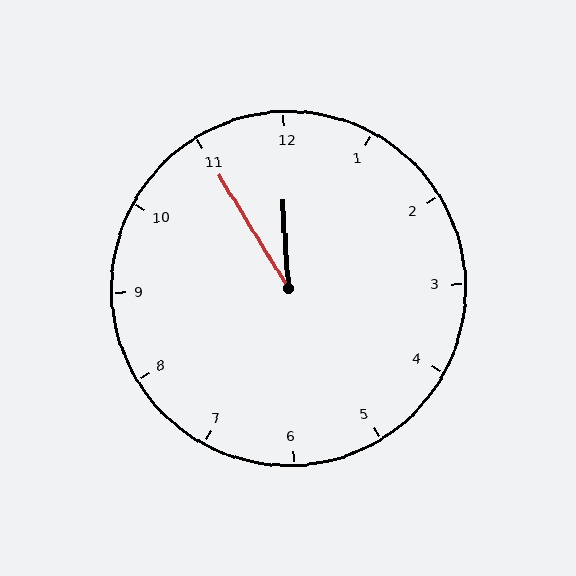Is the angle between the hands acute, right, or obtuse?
It is acute.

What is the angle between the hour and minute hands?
Approximately 28 degrees.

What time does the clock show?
11:55.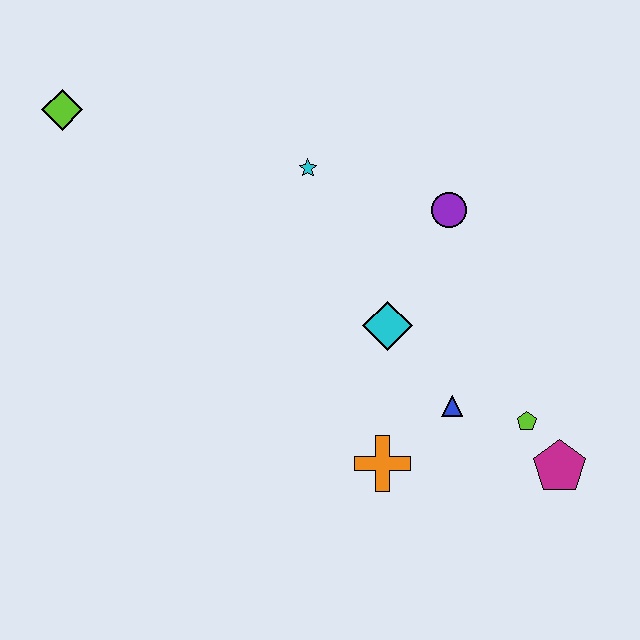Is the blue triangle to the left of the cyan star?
No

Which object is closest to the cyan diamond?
The blue triangle is closest to the cyan diamond.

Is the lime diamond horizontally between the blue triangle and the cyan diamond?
No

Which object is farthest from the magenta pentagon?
The lime diamond is farthest from the magenta pentagon.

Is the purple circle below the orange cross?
No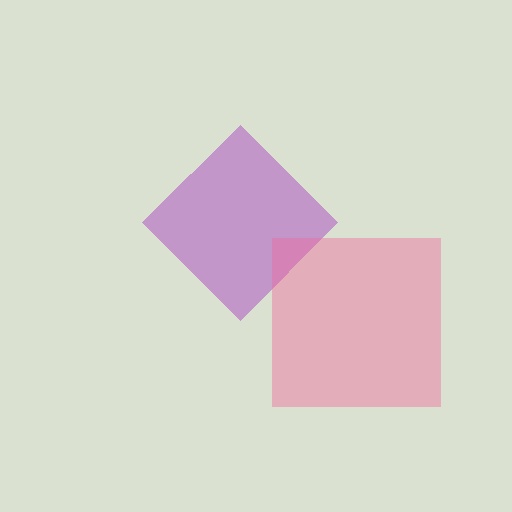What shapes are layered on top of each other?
The layered shapes are: a purple diamond, a pink square.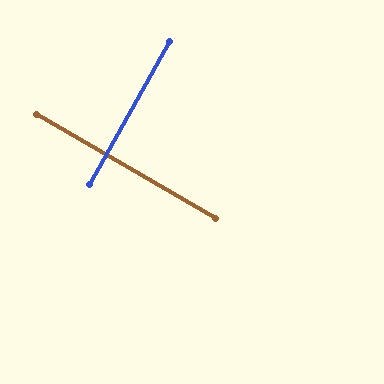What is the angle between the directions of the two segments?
Approximately 89 degrees.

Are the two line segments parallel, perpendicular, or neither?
Perpendicular — they meet at approximately 89°.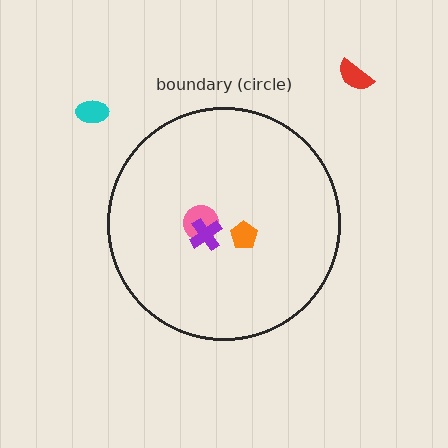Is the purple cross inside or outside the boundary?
Inside.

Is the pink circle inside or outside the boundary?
Inside.